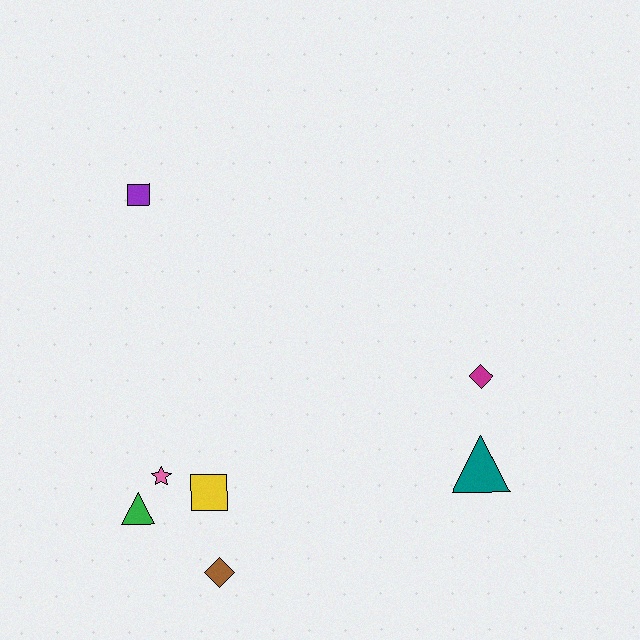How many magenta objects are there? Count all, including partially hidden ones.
There is 1 magenta object.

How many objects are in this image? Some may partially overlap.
There are 7 objects.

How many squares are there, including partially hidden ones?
There are 2 squares.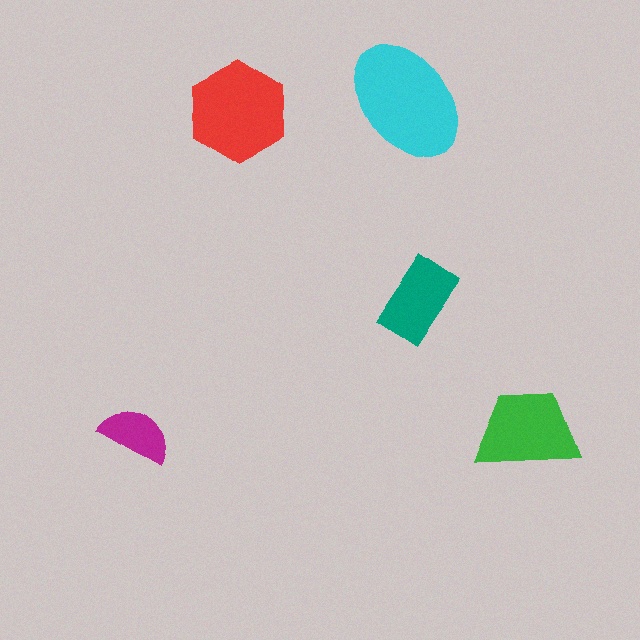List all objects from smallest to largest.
The magenta semicircle, the teal rectangle, the green trapezoid, the red hexagon, the cyan ellipse.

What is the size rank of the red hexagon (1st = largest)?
2nd.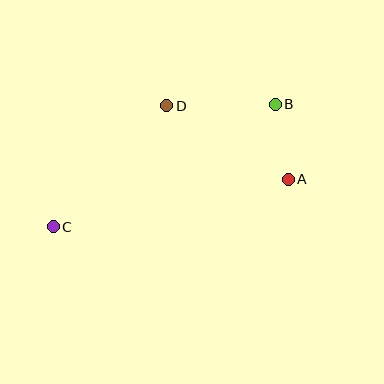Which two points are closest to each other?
Points A and B are closest to each other.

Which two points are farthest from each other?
Points B and C are farthest from each other.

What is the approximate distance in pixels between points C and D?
The distance between C and D is approximately 166 pixels.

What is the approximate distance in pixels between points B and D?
The distance between B and D is approximately 109 pixels.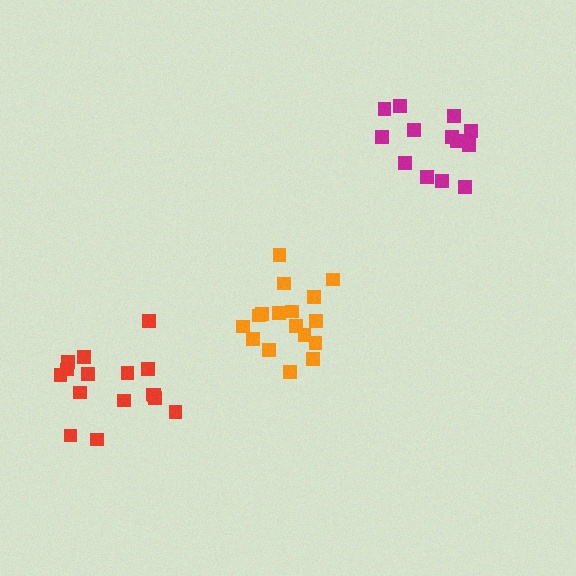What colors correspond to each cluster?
The clusters are colored: magenta, orange, red.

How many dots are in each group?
Group 1: 13 dots, Group 2: 17 dots, Group 3: 16 dots (46 total).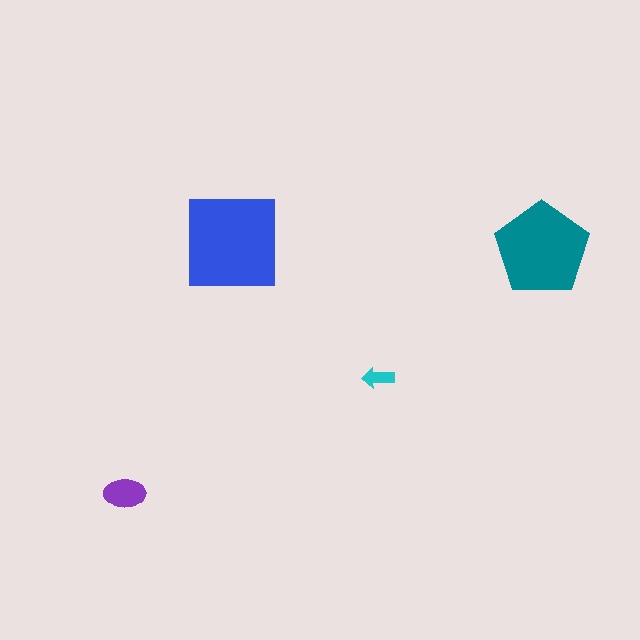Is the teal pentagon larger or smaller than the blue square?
Smaller.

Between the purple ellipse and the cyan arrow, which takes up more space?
The purple ellipse.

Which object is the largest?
The blue square.